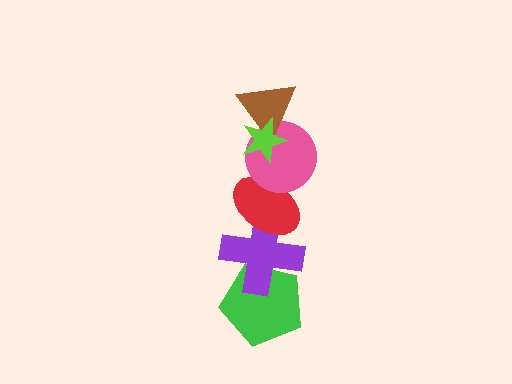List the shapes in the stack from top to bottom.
From top to bottom: the lime star, the brown triangle, the pink circle, the red ellipse, the purple cross, the green pentagon.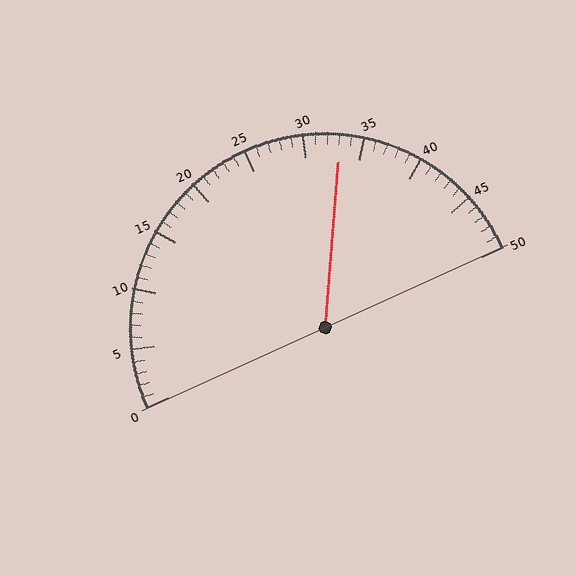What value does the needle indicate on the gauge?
The needle indicates approximately 33.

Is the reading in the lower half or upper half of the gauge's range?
The reading is in the upper half of the range (0 to 50).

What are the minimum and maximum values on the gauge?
The gauge ranges from 0 to 50.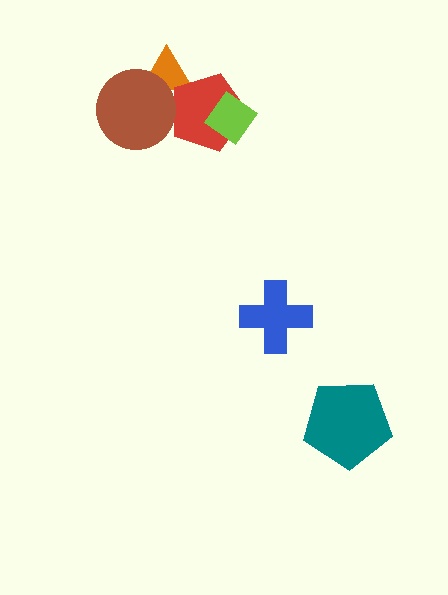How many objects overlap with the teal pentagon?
0 objects overlap with the teal pentagon.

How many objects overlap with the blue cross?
0 objects overlap with the blue cross.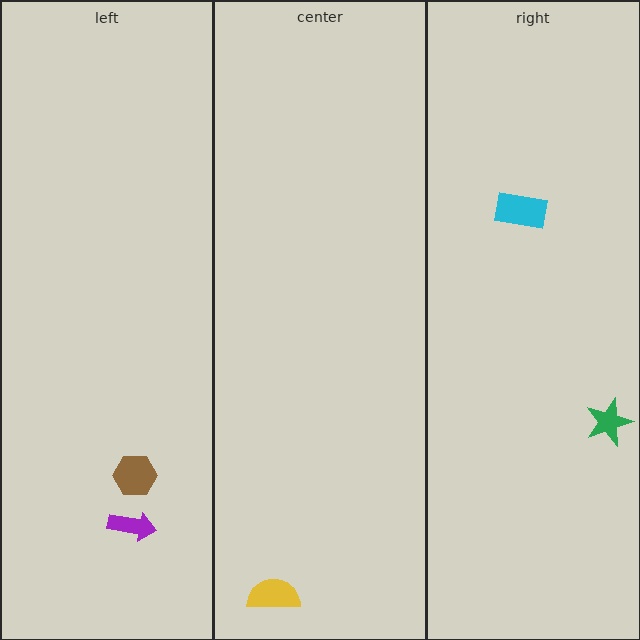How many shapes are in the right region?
2.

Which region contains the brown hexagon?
The left region.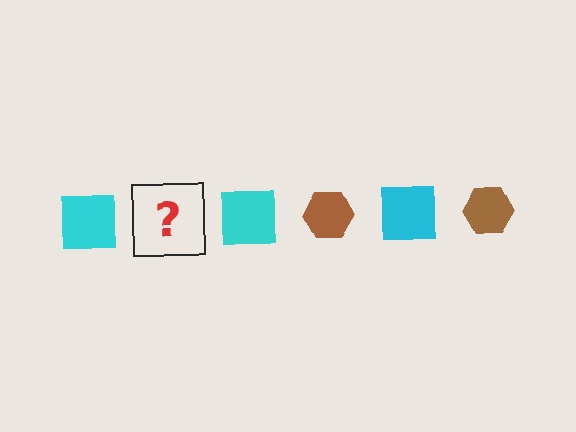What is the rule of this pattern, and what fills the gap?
The rule is that the pattern alternates between cyan square and brown hexagon. The gap should be filled with a brown hexagon.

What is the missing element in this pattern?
The missing element is a brown hexagon.